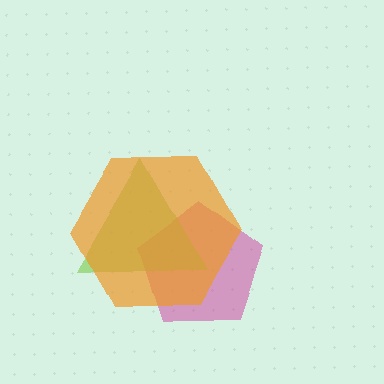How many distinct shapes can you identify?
There are 3 distinct shapes: a magenta pentagon, a lime triangle, an orange hexagon.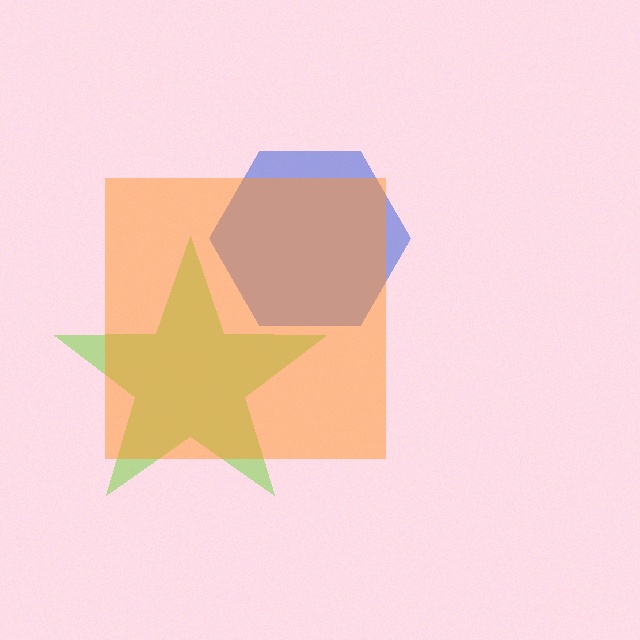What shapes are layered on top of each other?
The layered shapes are: a blue hexagon, a lime star, an orange square.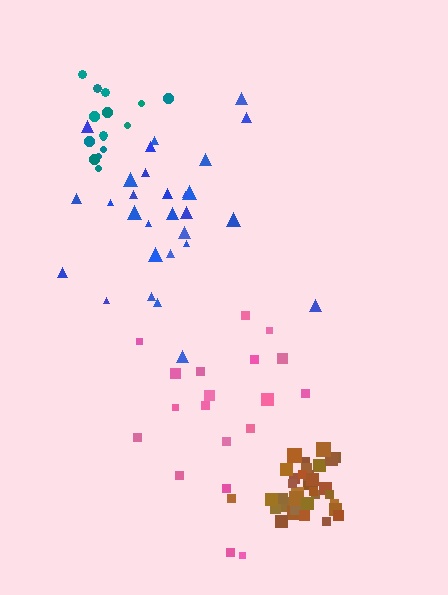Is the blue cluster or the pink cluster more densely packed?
Blue.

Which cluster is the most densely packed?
Brown.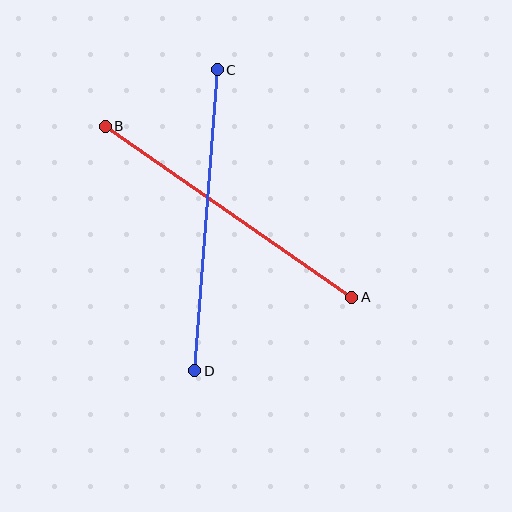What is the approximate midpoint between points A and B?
The midpoint is at approximately (228, 212) pixels.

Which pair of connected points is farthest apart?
Points C and D are farthest apart.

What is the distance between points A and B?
The distance is approximately 300 pixels.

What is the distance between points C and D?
The distance is approximately 302 pixels.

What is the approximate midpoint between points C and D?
The midpoint is at approximately (206, 220) pixels.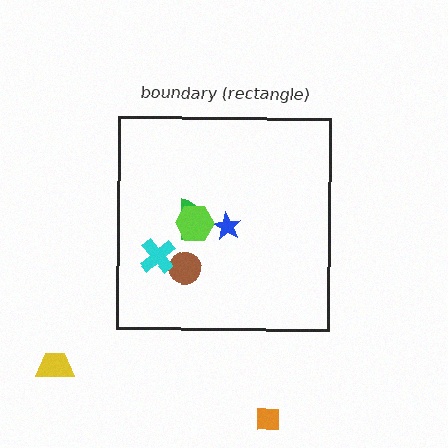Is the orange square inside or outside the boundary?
Outside.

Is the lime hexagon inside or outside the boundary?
Inside.